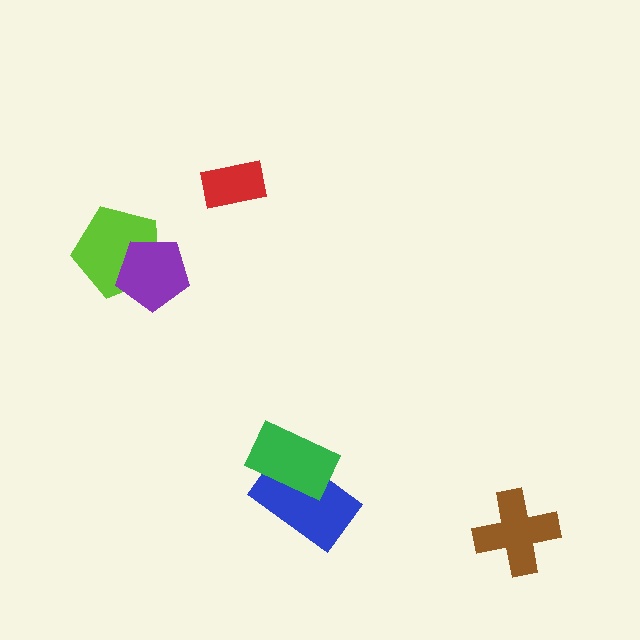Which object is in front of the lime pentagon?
The purple pentagon is in front of the lime pentagon.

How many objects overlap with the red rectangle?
0 objects overlap with the red rectangle.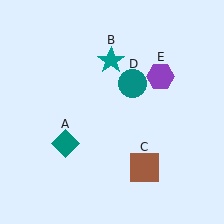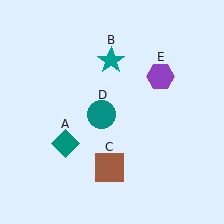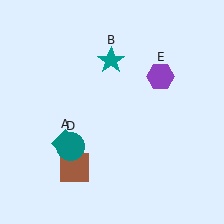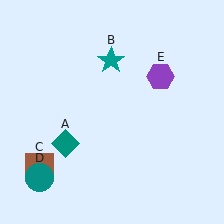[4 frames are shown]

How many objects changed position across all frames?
2 objects changed position: brown square (object C), teal circle (object D).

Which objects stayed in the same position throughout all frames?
Teal diamond (object A) and teal star (object B) and purple hexagon (object E) remained stationary.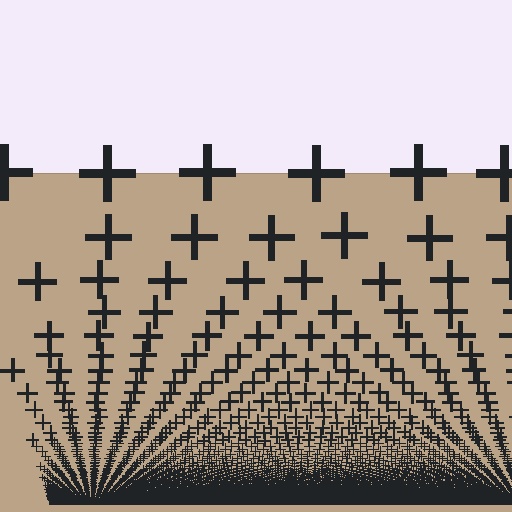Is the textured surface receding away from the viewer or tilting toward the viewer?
The surface appears to tilt toward the viewer. Texture elements get larger and sparser toward the top.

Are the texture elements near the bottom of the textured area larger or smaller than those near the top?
Smaller. The gradient is inverted — elements near the bottom are smaller and denser.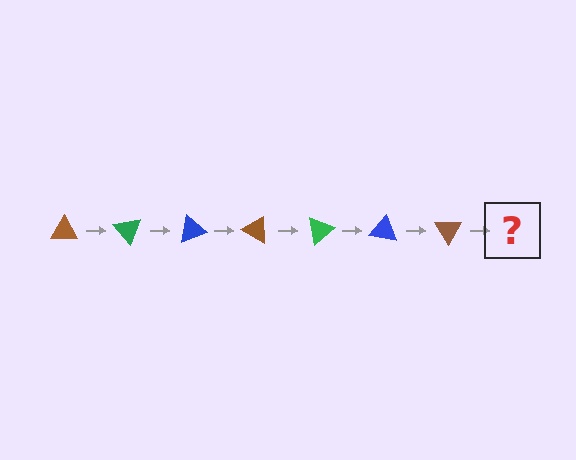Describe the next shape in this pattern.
It should be a green triangle, rotated 350 degrees from the start.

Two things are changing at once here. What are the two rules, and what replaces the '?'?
The two rules are that it rotates 50 degrees each step and the color cycles through brown, green, and blue. The '?' should be a green triangle, rotated 350 degrees from the start.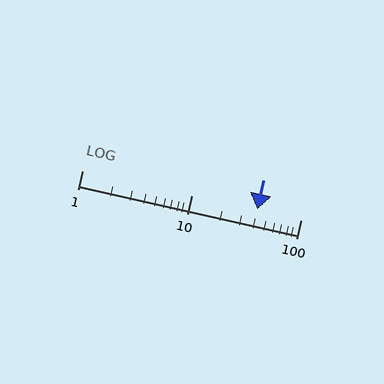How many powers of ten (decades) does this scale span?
The scale spans 2 decades, from 1 to 100.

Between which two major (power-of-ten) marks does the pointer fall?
The pointer is between 10 and 100.